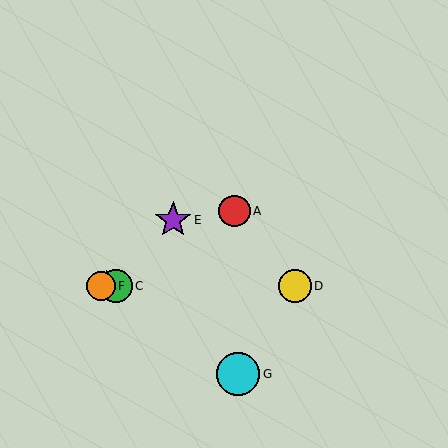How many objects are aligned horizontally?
4 objects (B, C, D, F) are aligned horizontally.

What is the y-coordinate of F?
Object F is at y≈286.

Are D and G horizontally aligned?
No, D is at y≈286 and G is at y≈374.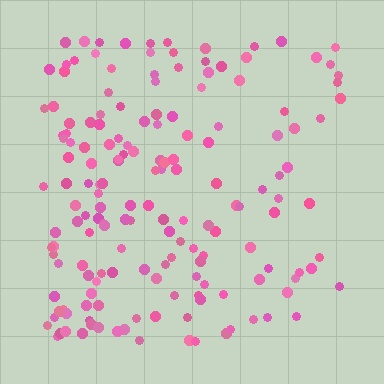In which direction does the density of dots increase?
From right to left, with the left side densest.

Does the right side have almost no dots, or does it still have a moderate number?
Still a moderate number, just noticeably fewer than the left.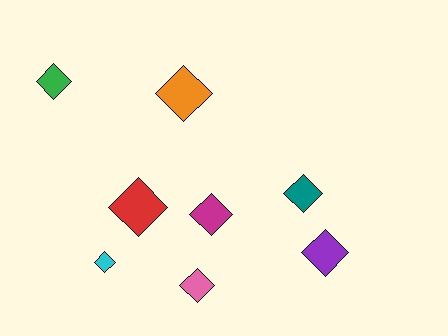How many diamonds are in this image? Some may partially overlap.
There are 8 diamonds.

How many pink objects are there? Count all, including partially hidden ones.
There is 1 pink object.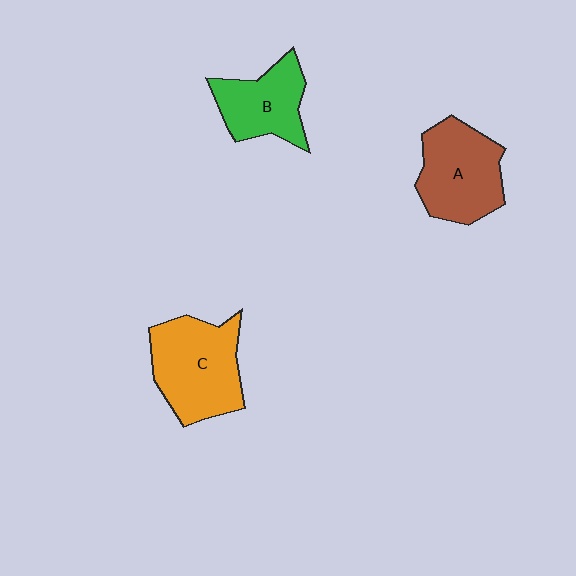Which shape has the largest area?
Shape C (orange).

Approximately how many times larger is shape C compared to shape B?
Approximately 1.4 times.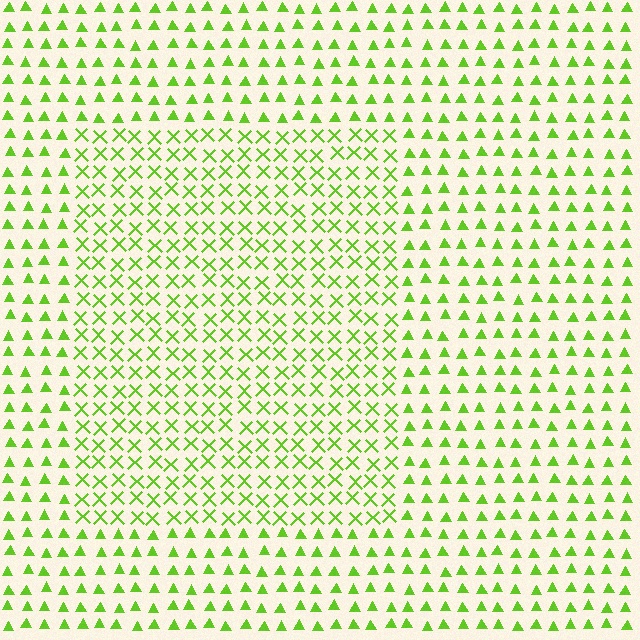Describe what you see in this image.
The image is filled with small lime elements arranged in a uniform grid. A rectangle-shaped region contains X marks, while the surrounding area contains triangles. The boundary is defined purely by the change in element shape.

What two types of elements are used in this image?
The image uses X marks inside the rectangle region and triangles outside it.